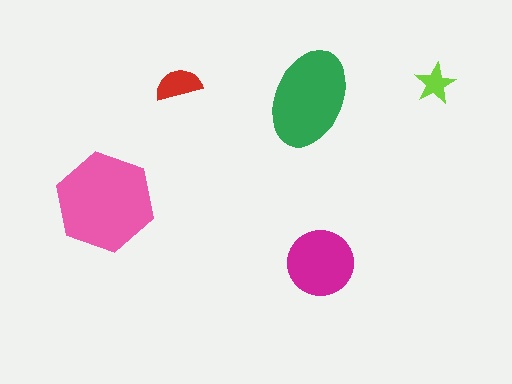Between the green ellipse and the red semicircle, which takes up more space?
The green ellipse.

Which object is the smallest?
The lime star.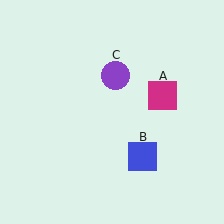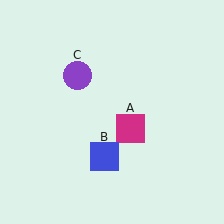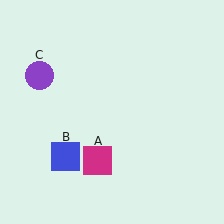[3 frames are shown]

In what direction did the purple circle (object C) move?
The purple circle (object C) moved left.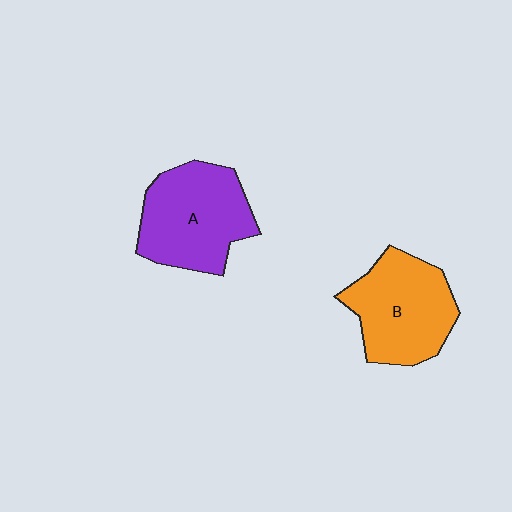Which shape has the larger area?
Shape A (purple).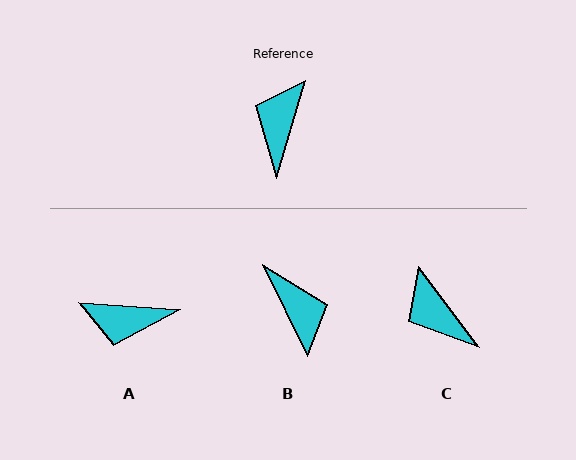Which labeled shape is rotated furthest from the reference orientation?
B, about 137 degrees away.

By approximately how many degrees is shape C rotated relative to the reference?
Approximately 53 degrees counter-clockwise.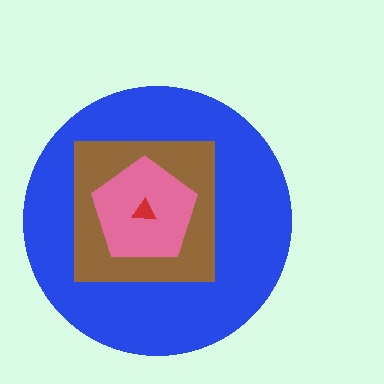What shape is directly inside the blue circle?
The brown square.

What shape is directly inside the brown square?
The pink pentagon.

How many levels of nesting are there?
4.